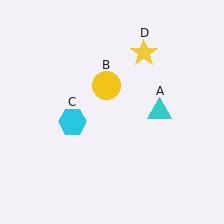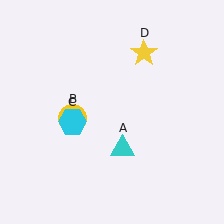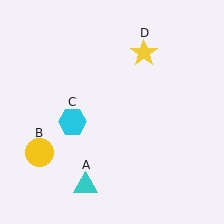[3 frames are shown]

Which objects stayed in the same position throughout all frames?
Cyan hexagon (object C) and yellow star (object D) remained stationary.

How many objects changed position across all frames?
2 objects changed position: cyan triangle (object A), yellow circle (object B).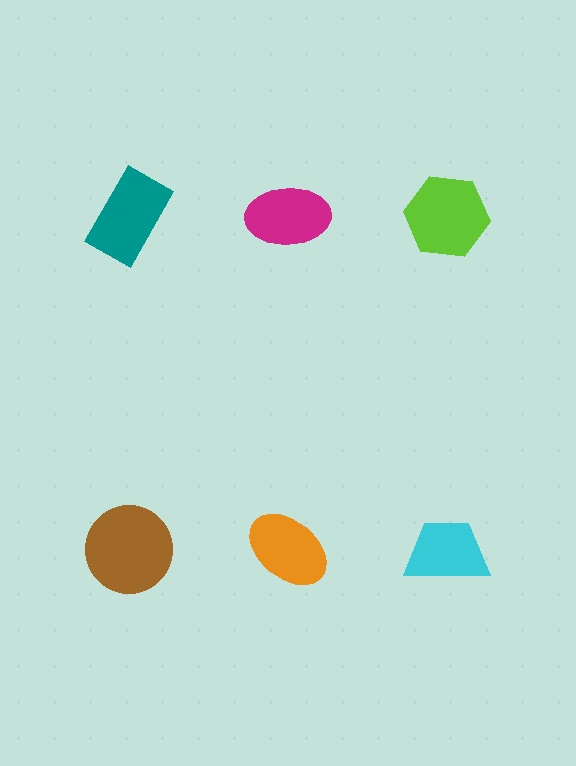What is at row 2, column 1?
A brown circle.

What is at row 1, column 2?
A magenta ellipse.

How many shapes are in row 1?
3 shapes.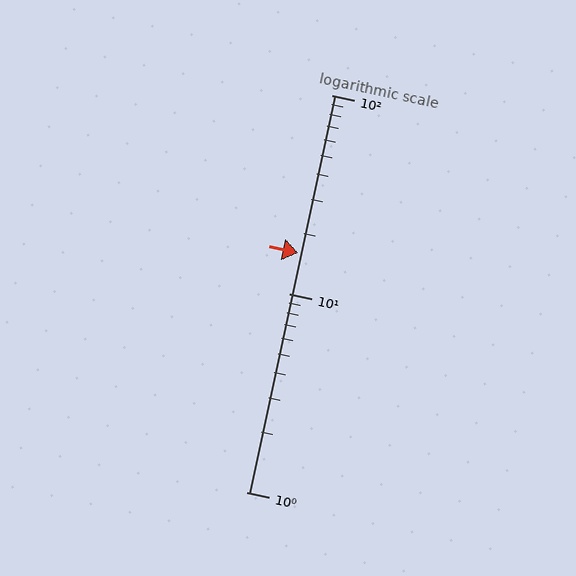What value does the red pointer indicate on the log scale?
The pointer indicates approximately 16.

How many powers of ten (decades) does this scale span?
The scale spans 2 decades, from 1 to 100.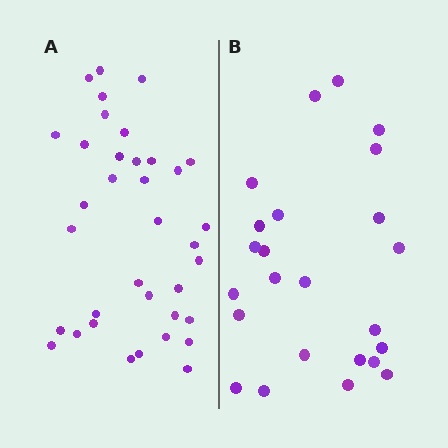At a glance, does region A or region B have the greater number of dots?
Region A (the left region) has more dots.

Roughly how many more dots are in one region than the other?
Region A has roughly 12 or so more dots than region B.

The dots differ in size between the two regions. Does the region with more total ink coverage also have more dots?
No. Region B has more total ink coverage because its dots are larger, but region A actually contains more individual dots. Total area can be misleading — the number of items is what matters here.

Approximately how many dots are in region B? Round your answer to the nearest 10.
About 20 dots. (The exact count is 24, which rounds to 20.)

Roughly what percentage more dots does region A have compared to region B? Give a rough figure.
About 50% more.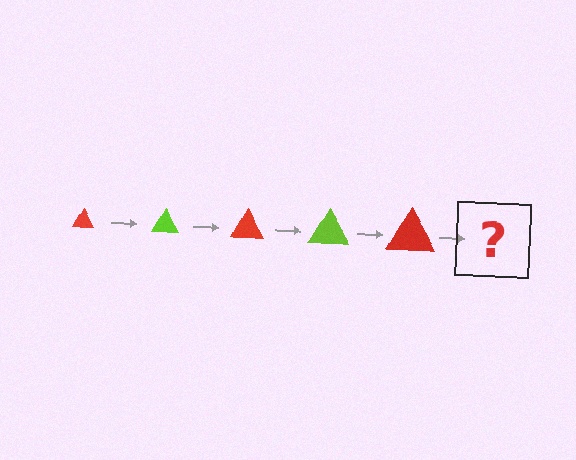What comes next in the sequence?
The next element should be a lime triangle, larger than the previous one.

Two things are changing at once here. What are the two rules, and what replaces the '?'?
The two rules are that the triangle grows larger each step and the color cycles through red and lime. The '?' should be a lime triangle, larger than the previous one.